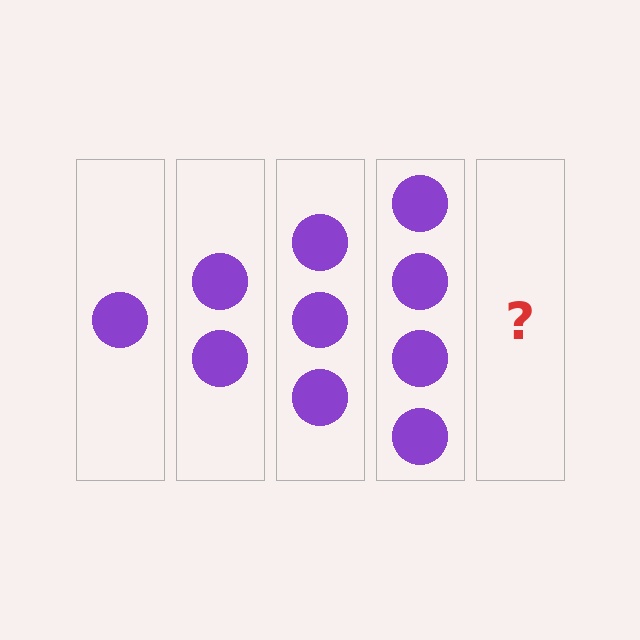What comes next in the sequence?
The next element should be 5 circles.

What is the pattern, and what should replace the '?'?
The pattern is that each step adds one more circle. The '?' should be 5 circles.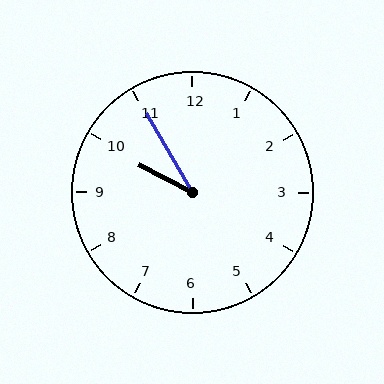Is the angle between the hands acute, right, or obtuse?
It is acute.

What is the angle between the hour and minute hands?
Approximately 32 degrees.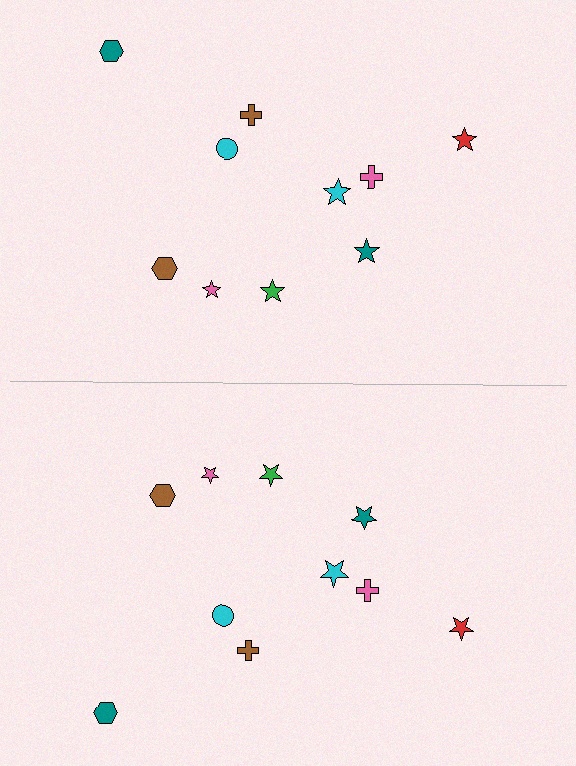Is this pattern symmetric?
Yes, this pattern has bilateral (reflection) symmetry.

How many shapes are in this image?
There are 20 shapes in this image.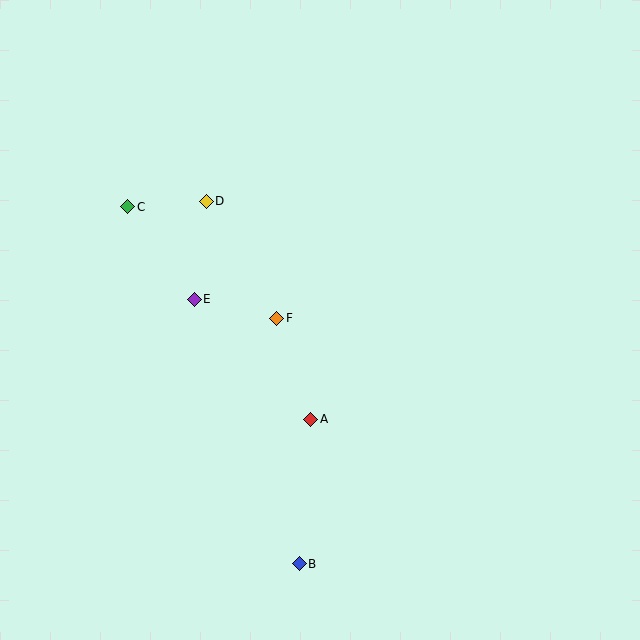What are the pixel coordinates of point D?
Point D is at (206, 201).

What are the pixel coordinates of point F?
Point F is at (277, 318).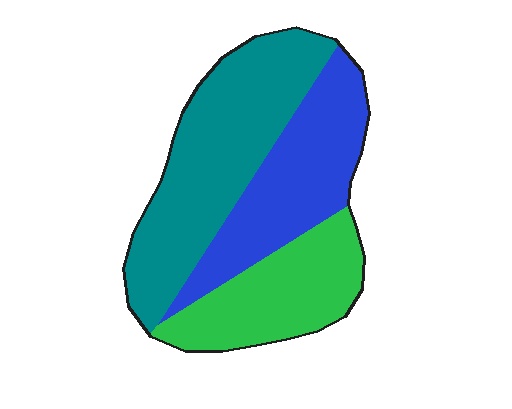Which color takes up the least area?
Green, at roughly 25%.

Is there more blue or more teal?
Teal.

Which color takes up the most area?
Teal, at roughly 45%.